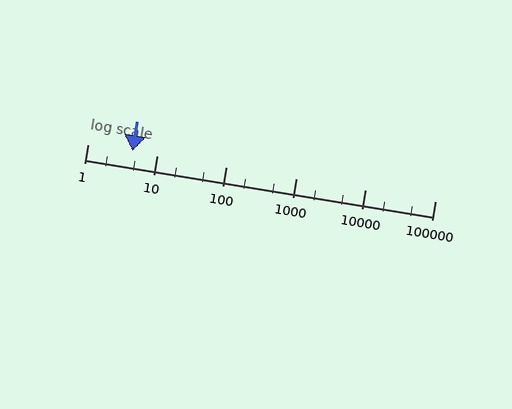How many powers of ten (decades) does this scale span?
The scale spans 5 decades, from 1 to 100000.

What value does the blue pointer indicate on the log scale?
The pointer indicates approximately 4.4.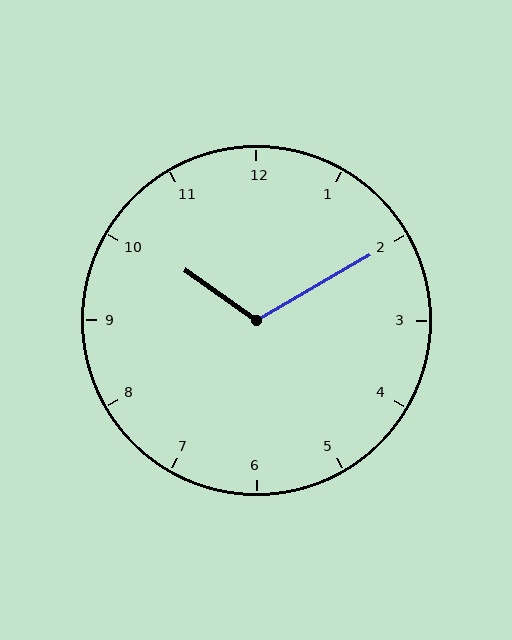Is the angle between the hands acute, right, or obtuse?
It is obtuse.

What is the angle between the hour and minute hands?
Approximately 115 degrees.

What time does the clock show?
10:10.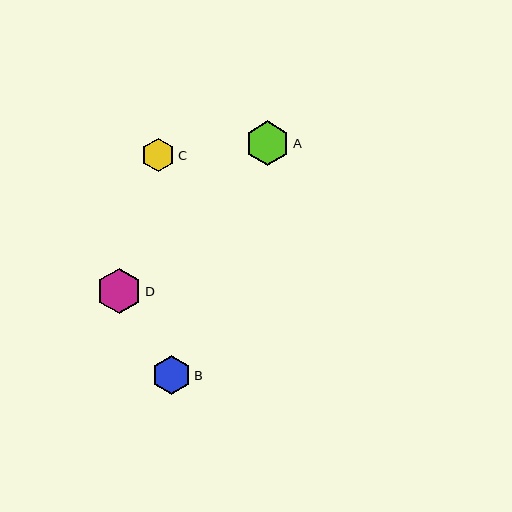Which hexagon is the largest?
Hexagon D is the largest with a size of approximately 45 pixels.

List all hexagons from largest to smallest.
From largest to smallest: D, A, B, C.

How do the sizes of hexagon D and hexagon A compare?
Hexagon D and hexagon A are approximately the same size.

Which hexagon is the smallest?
Hexagon C is the smallest with a size of approximately 33 pixels.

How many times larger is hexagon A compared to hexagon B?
Hexagon A is approximately 1.1 times the size of hexagon B.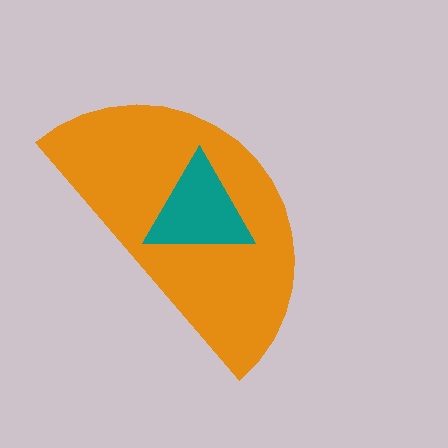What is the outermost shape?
The orange semicircle.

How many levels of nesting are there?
2.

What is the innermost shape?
The teal triangle.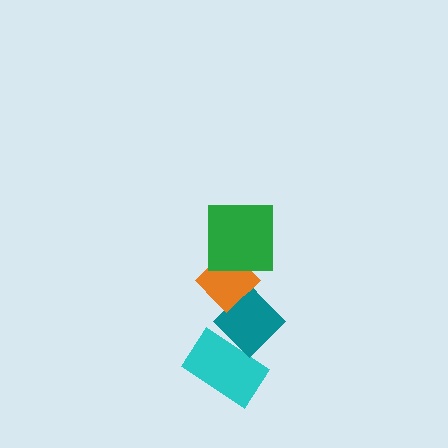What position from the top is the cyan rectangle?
The cyan rectangle is 4th from the top.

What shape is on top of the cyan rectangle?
The teal diamond is on top of the cyan rectangle.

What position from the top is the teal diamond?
The teal diamond is 3rd from the top.